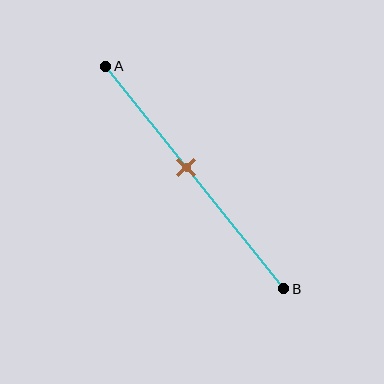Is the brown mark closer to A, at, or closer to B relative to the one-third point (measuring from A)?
The brown mark is closer to point B than the one-third point of segment AB.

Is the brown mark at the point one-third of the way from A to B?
No, the mark is at about 45% from A, not at the 33% one-third point.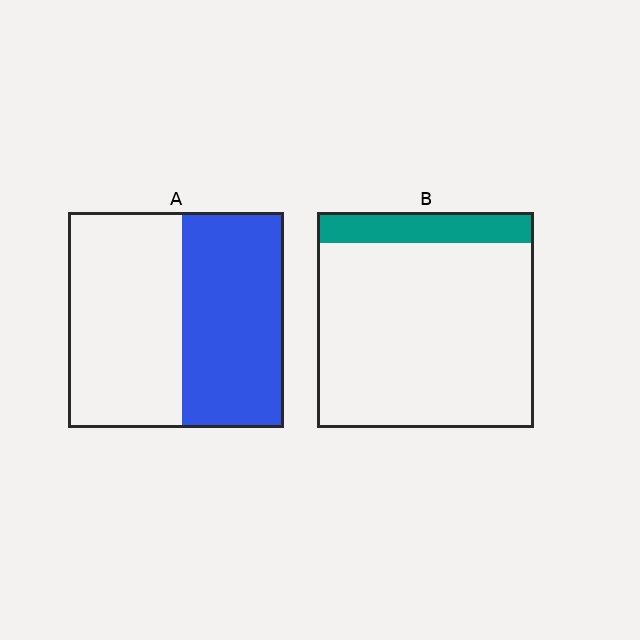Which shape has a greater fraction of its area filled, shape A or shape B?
Shape A.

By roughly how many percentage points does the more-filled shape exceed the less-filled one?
By roughly 35 percentage points (A over B).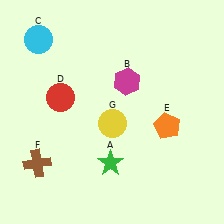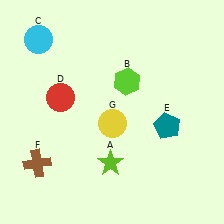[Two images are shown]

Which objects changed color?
A changed from green to lime. B changed from magenta to lime. E changed from orange to teal.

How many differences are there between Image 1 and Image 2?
There are 3 differences between the two images.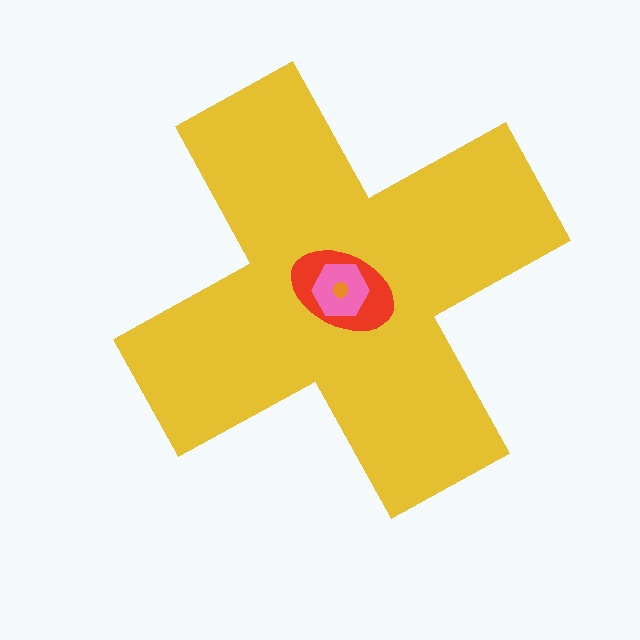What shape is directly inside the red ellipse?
The pink hexagon.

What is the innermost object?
The orange circle.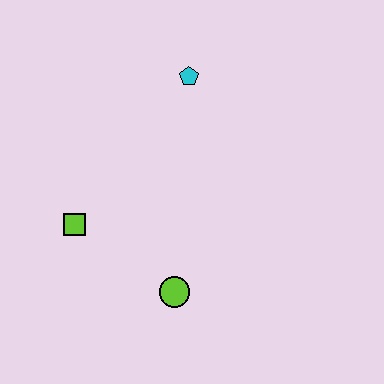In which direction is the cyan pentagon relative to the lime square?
The cyan pentagon is above the lime square.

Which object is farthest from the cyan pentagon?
The lime circle is farthest from the cyan pentagon.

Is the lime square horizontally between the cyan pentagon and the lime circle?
No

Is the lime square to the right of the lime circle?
No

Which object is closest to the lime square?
The lime circle is closest to the lime square.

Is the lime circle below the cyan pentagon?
Yes